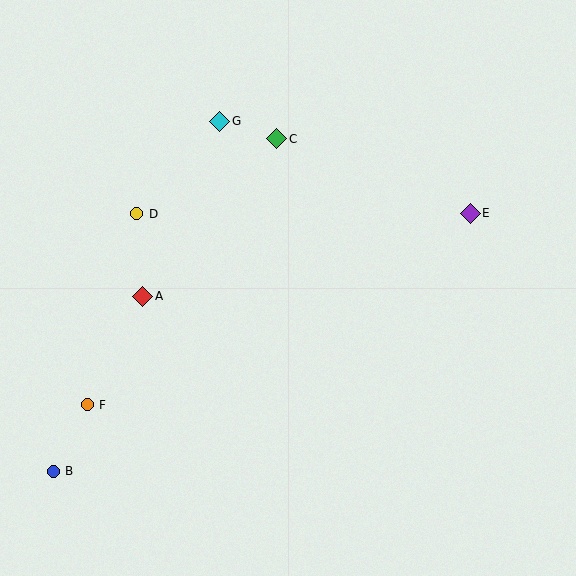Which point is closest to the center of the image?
Point A at (143, 296) is closest to the center.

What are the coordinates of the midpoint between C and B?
The midpoint between C and B is at (165, 305).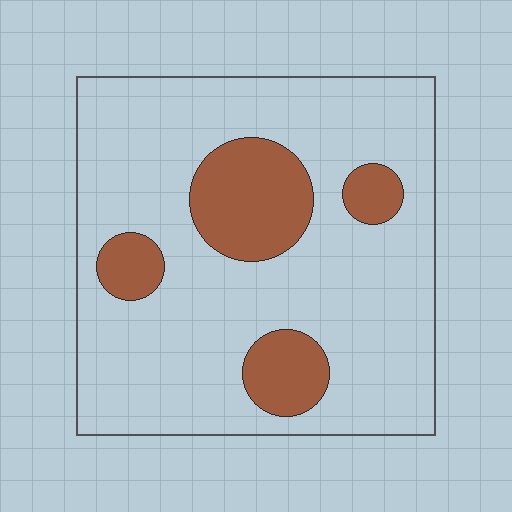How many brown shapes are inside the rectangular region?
4.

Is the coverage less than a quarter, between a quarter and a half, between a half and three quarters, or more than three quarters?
Less than a quarter.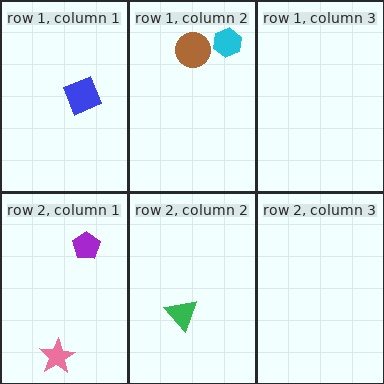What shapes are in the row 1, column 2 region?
The cyan hexagon, the brown circle.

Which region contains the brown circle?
The row 1, column 2 region.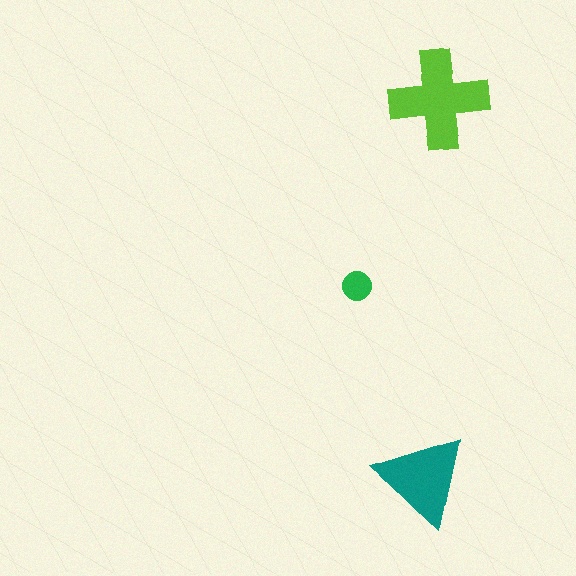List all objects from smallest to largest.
The green circle, the teal triangle, the lime cross.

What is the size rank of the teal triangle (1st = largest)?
2nd.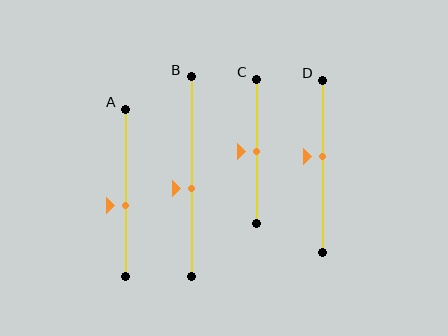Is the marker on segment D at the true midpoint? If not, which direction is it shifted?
No, the marker on segment D is shifted upward by about 6% of the segment length.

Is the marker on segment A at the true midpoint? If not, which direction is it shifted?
No, the marker on segment A is shifted downward by about 7% of the segment length.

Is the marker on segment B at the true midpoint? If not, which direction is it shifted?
No, the marker on segment B is shifted downward by about 6% of the segment length.